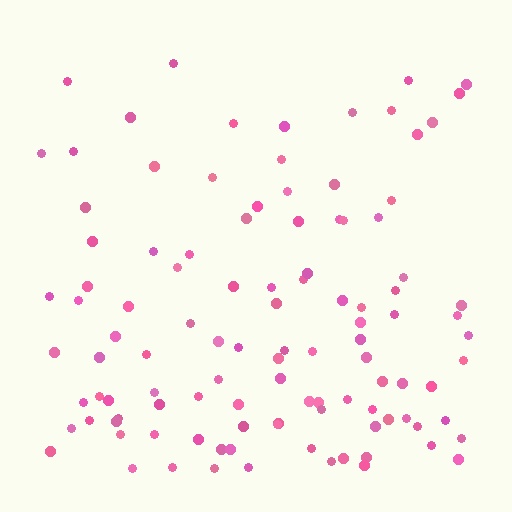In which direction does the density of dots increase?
From top to bottom, with the bottom side densest.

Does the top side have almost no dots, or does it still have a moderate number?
Still a moderate number, just noticeably fewer than the bottom.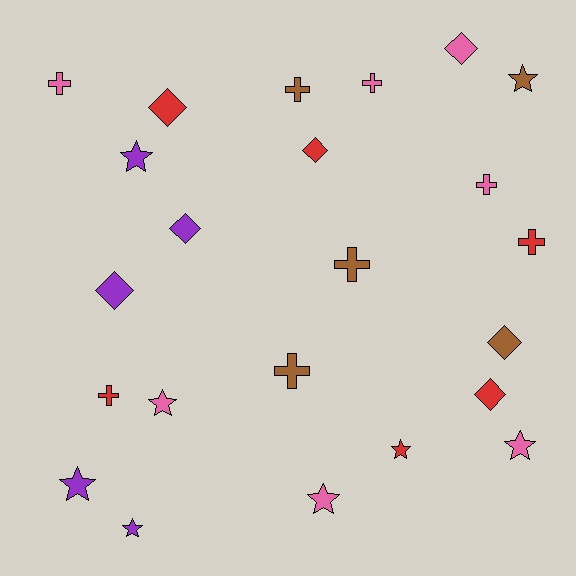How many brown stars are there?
There is 1 brown star.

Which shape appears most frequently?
Star, with 8 objects.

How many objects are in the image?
There are 23 objects.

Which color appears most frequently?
Pink, with 7 objects.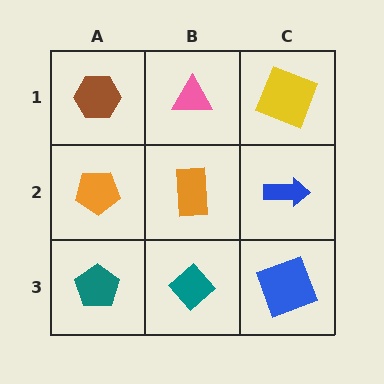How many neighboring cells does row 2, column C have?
3.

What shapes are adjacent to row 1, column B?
An orange rectangle (row 2, column B), a brown hexagon (row 1, column A), a yellow square (row 1, column C).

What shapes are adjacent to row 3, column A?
An orange pentagon (row 2, column A), a teal diamond (row 3, column B).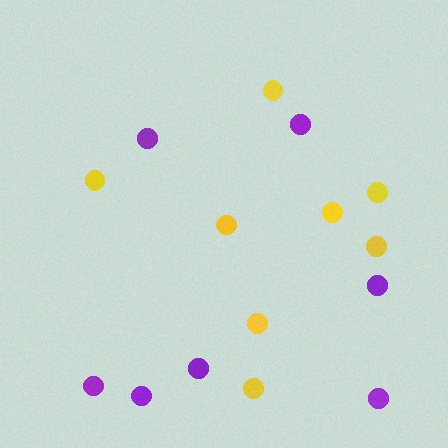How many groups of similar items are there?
There are 2 groups: one group of yellow circles (8) and one group of purple circles (7).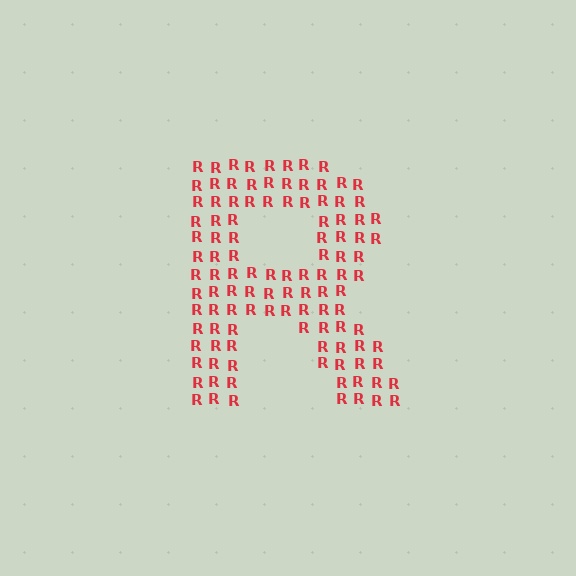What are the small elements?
The small elements are letter R's.